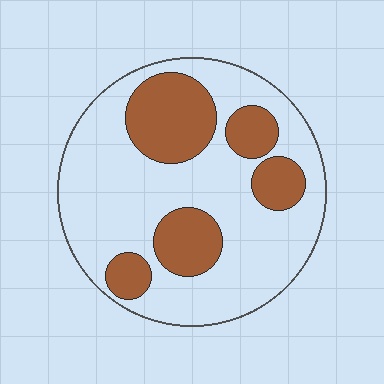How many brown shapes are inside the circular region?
5.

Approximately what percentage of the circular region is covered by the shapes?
Approximately 30%.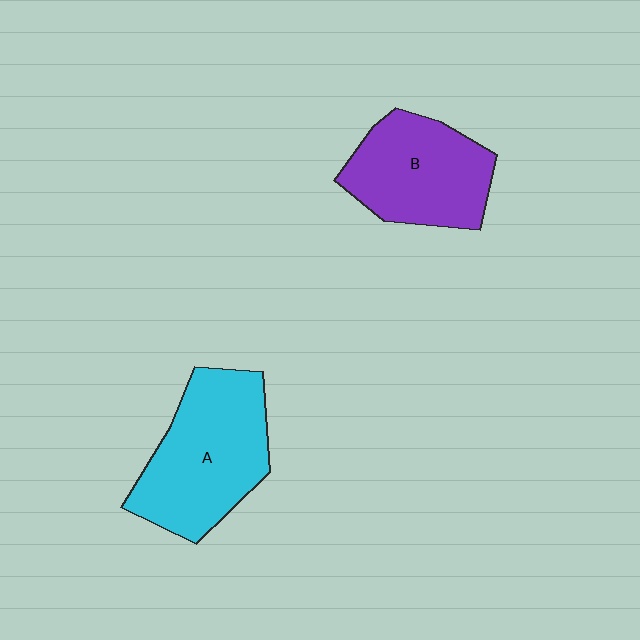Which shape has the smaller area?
Shape B (purple).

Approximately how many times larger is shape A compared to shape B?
Approximately 1.2 times.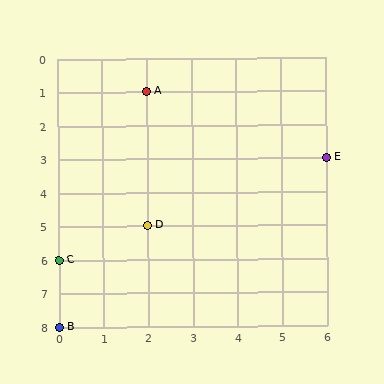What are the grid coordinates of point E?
Point E is at grid coordinates (6, 3).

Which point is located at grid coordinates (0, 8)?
Point B is at (0, 8).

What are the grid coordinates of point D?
Point D is at grid coordinates (2, 5).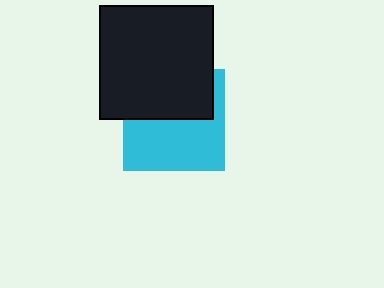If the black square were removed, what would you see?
You would see the complete cyan square.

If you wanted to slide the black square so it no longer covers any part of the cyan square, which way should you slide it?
Slide it up — that is the most direct way to separate the two shapes.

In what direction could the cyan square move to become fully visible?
The cyan square could move down. That would shift it out from behind the black square entirely.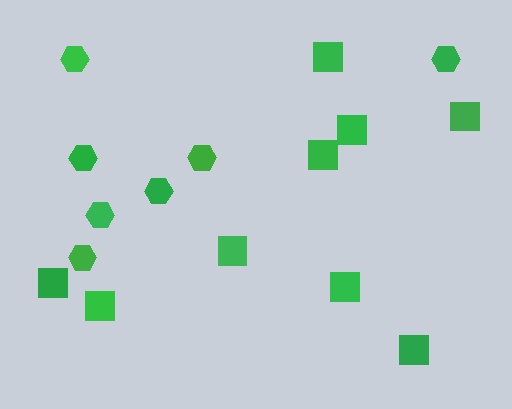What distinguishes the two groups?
There are 2 groups: one group of hexagons (7) and one group of squares (9).